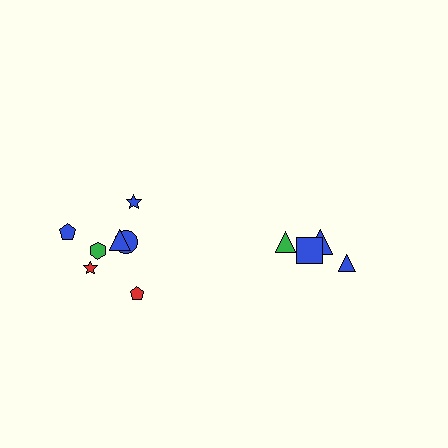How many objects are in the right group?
There are 4 objects.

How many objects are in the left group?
There are 7 objects.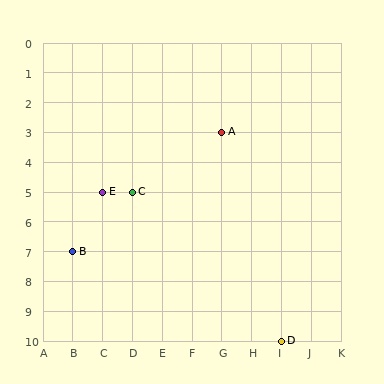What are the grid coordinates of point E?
Point E is at grid coordinates (C, 5).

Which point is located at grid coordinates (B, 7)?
Point B is at (B, 7).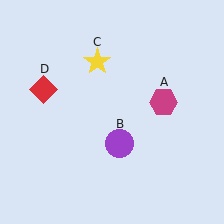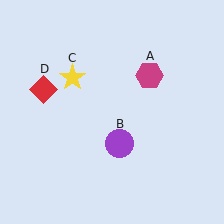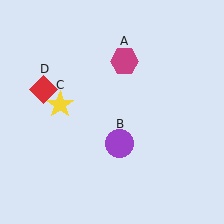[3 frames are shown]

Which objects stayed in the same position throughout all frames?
Purple circle (object B) and red diamond (object D) remained stationary.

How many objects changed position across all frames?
2 objects changed position: magenta hexagon (object A), yellow star (object C).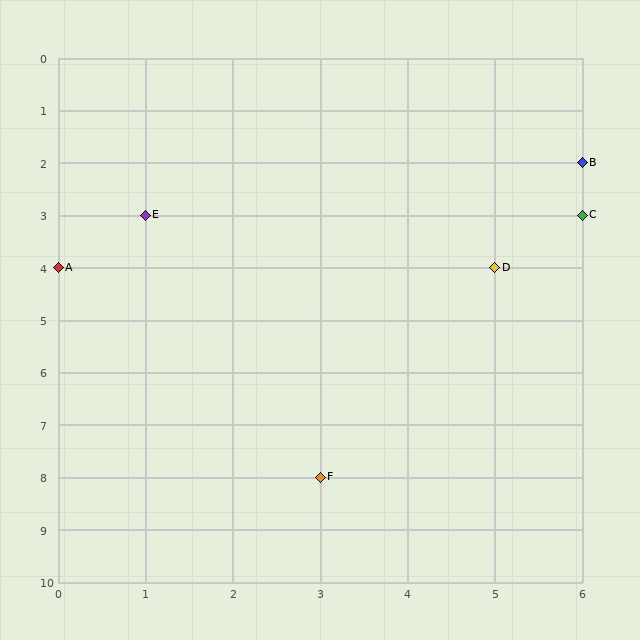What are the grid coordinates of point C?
Point C is at grid coordinates (6, 3).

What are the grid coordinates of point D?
Point D is at grid coordinates (5, 4).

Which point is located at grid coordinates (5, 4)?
Point D is at (5, 4).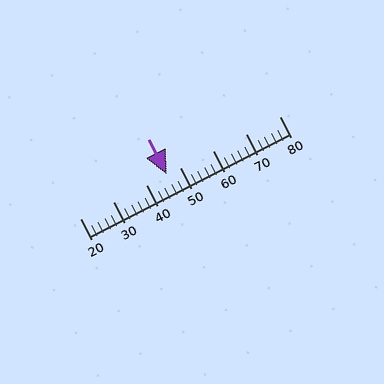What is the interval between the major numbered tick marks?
The major tick marks are spaced 10 units apart.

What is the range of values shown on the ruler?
The ruler shows values from 20 to 80.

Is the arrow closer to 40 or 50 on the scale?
The arrow is closer to 50.